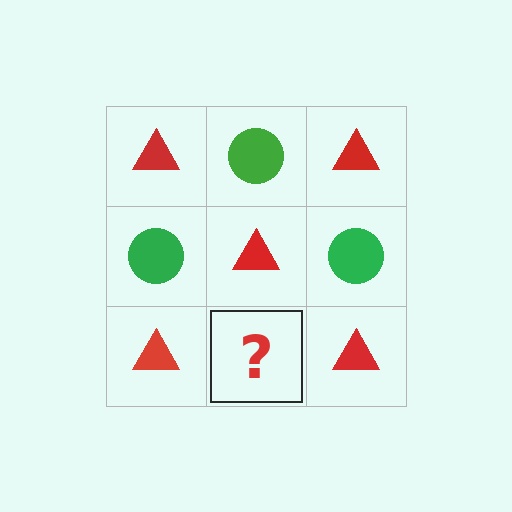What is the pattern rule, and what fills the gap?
The rule is that it alternates red triangle and green circle in a checkerboard pattern. The gap should be filled with a green circle.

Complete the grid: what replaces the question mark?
The question mark should be replaced with a green circle.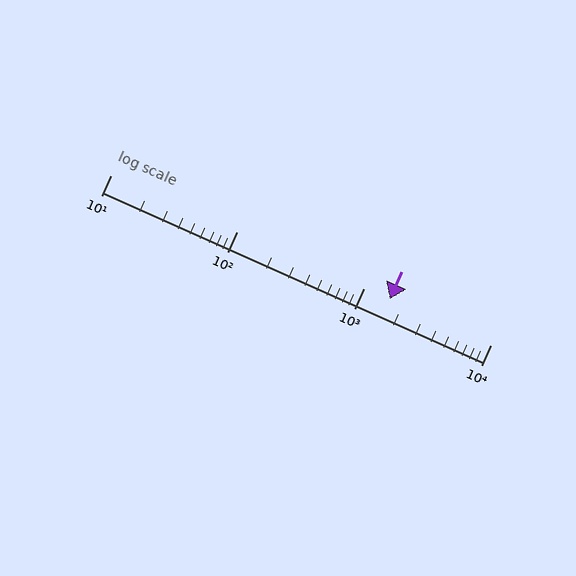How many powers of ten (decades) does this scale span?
The scale spans 3 decades, from 10 to 10000.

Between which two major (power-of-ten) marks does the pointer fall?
The pointer is between 1000 and 10000.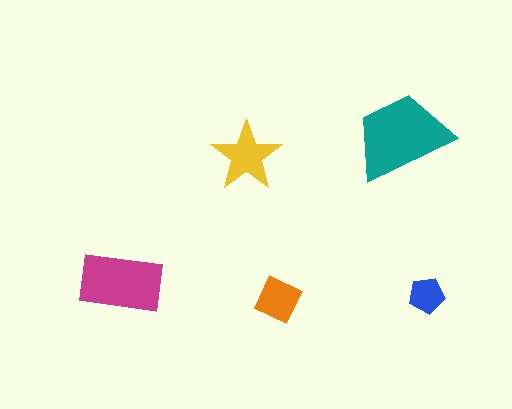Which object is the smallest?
The blue pentagon.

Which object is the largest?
The teal trapezoid.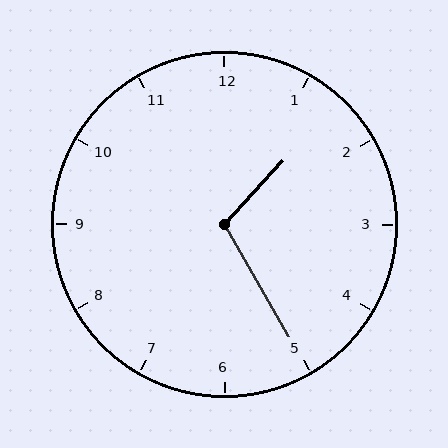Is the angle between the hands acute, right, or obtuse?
It is obtuse.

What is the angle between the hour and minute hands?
Approximately 108 degrees.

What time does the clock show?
1:25.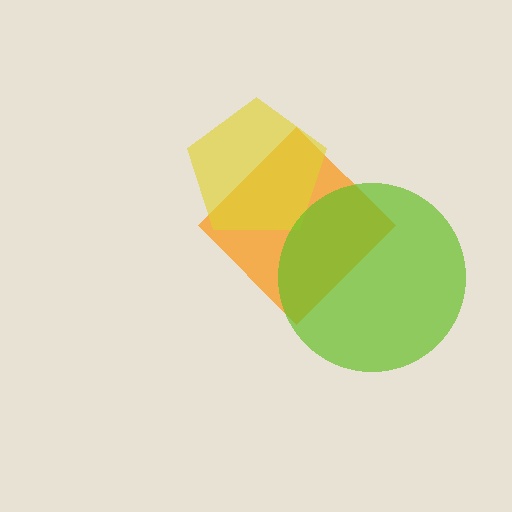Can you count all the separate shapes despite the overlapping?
Yes, there are 3 separate shapes.